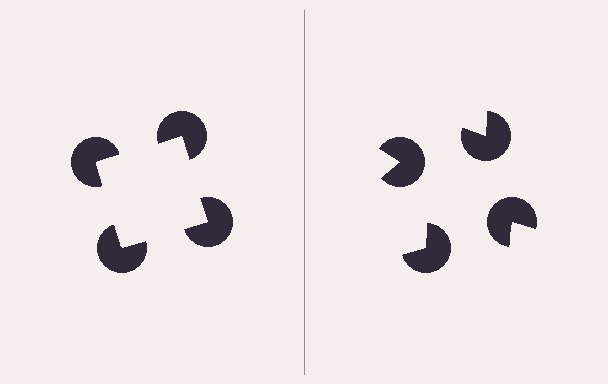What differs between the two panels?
The pac-man discs are positioned identically on both sides; only the wedge orientations differ. On the left they align to a square; on the right they are misaligned.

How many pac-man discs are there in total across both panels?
8 — 4 on each side.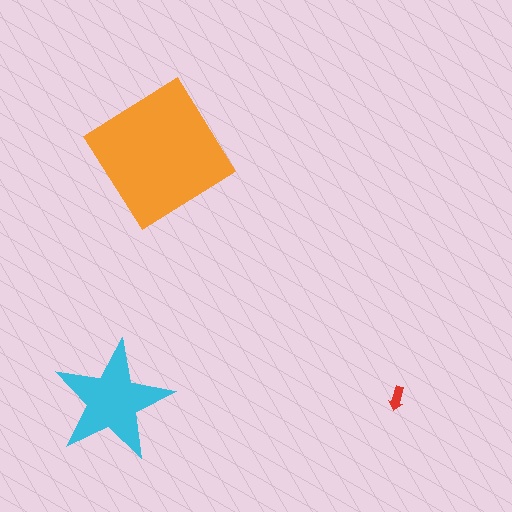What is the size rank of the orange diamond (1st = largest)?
1st.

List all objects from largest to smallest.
The orange diamond, the cyan star, the red arrow.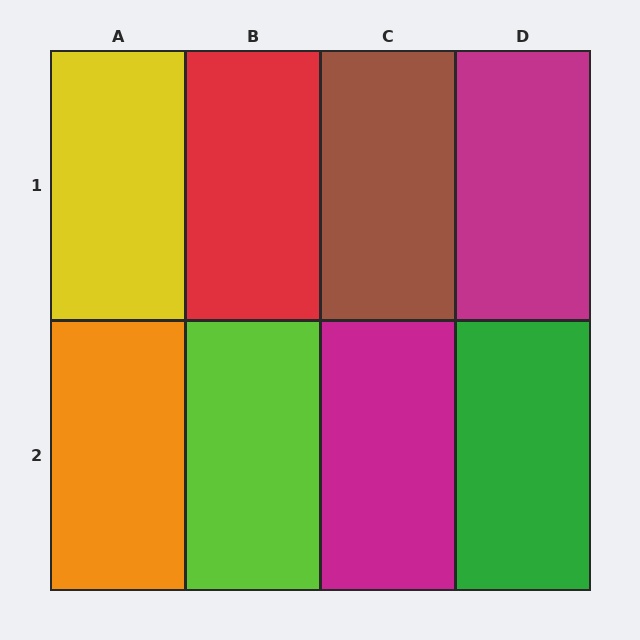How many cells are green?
1 cell is green.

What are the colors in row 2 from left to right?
Orange, lime, magenta, green.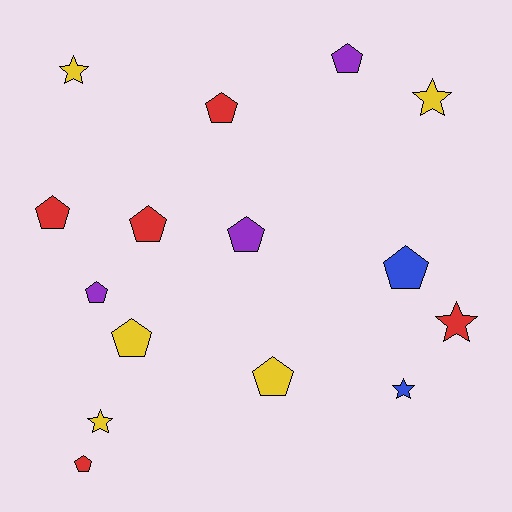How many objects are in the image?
There are 15 objects.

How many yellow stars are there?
There are 3 yellow stars.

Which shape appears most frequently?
Pentagon, with 10 objects.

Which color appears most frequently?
Yellow, with 5 objects.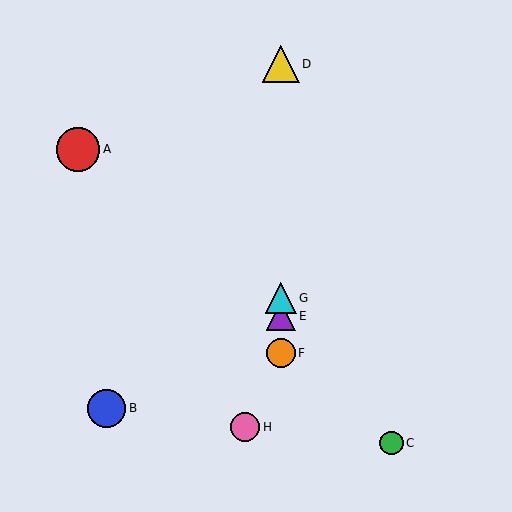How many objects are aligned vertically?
4 objects (D, E, F, G) are aligned vertically.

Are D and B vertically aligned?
No, D is at x≈281 and B is at x≈106.